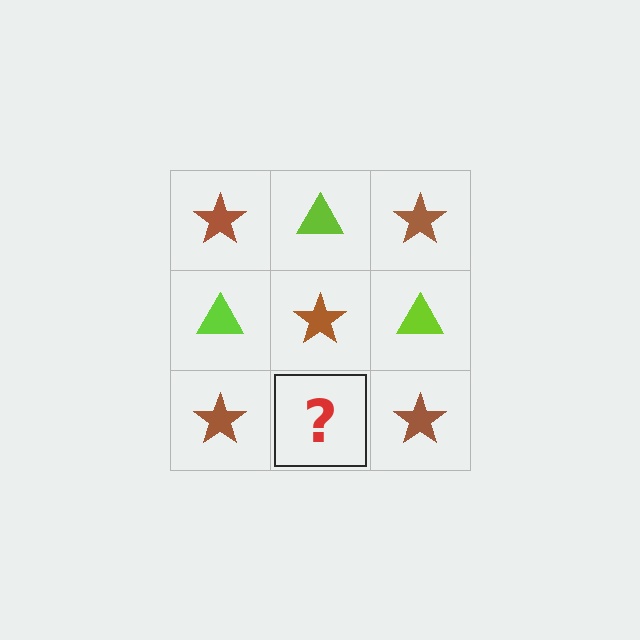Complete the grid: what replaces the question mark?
The question mark should be replaced with a lime triangle.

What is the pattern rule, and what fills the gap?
The rule is that it alternates brown star and lime triangle in a checkerboard pattern. The gap should be filled with a lime triangle.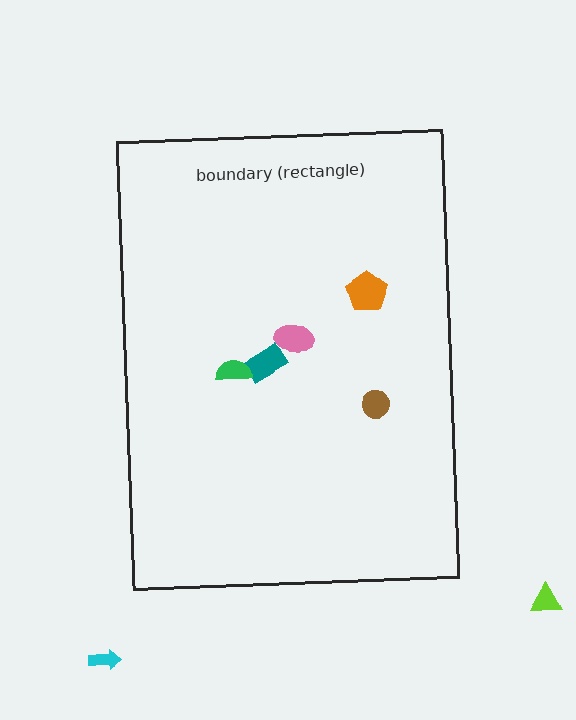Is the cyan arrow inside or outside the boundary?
Outside.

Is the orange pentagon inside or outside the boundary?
Inside.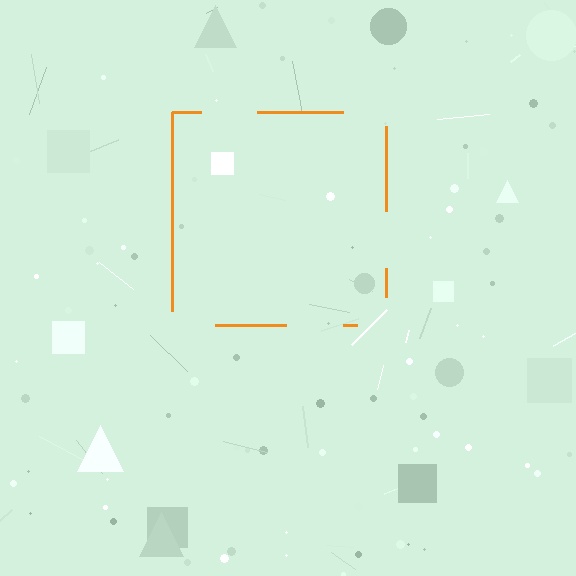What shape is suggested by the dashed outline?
The dashed outline suggests a square.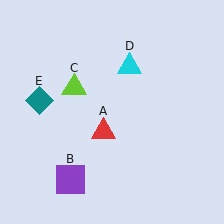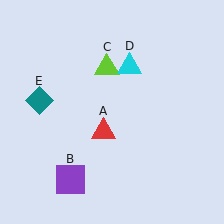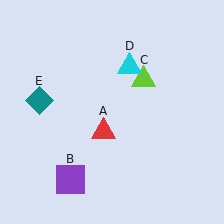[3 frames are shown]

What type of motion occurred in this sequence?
The lime triangle (object C) rotated clockwise around the center of the scene.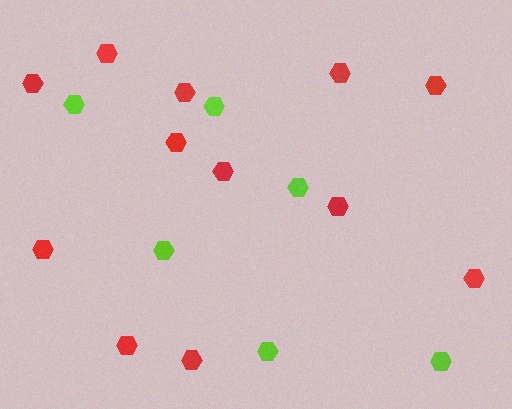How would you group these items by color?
There are 2 groups: one group of red hexagons (12) and one group of lime hexagons (6).